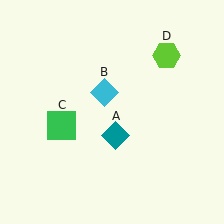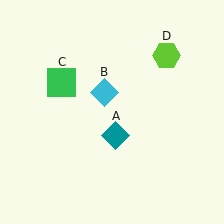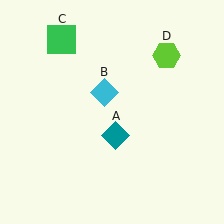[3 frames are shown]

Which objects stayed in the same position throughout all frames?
Teal diamond (object A) and cyan diamond (object B) and lime hexagon (object D) remained stationary.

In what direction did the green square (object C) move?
The green square (object C) moved up.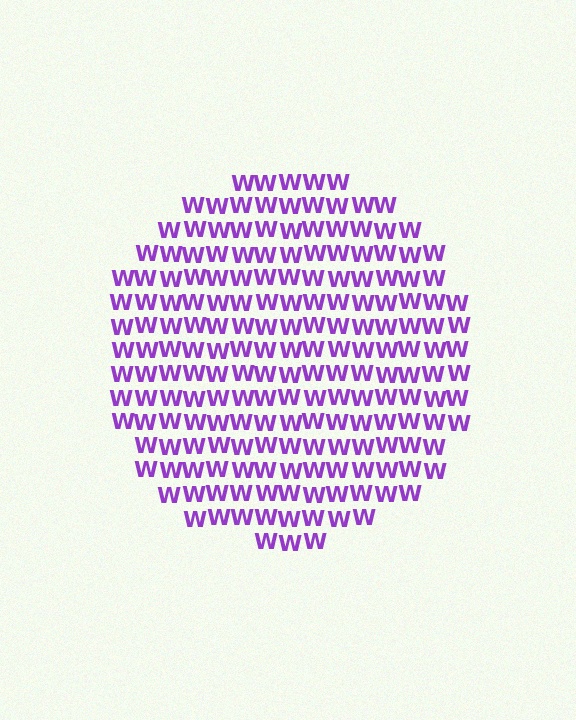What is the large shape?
The large shape is a circle.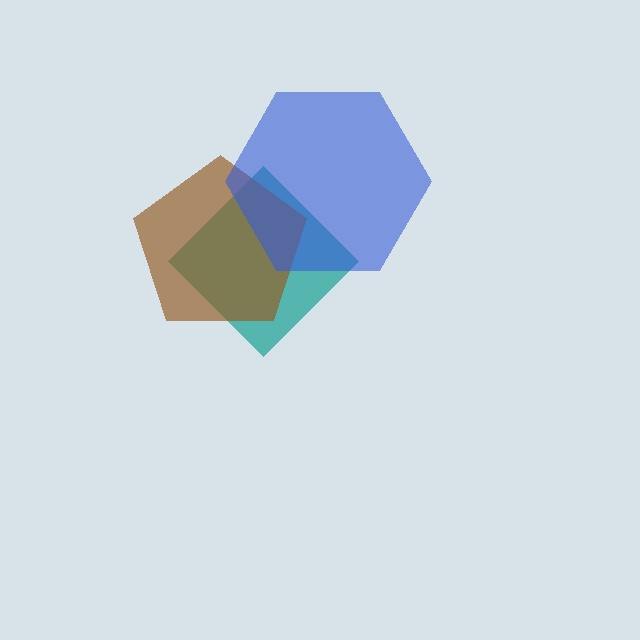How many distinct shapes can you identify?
There are 3 distinct shapes: a teal diamond, a brown pentagon, a blue hexagon.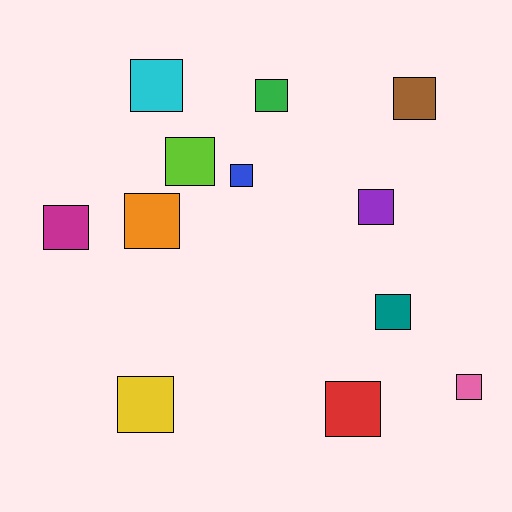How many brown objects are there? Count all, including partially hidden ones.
There is 1 brown object.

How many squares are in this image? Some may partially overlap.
There are 12 squares.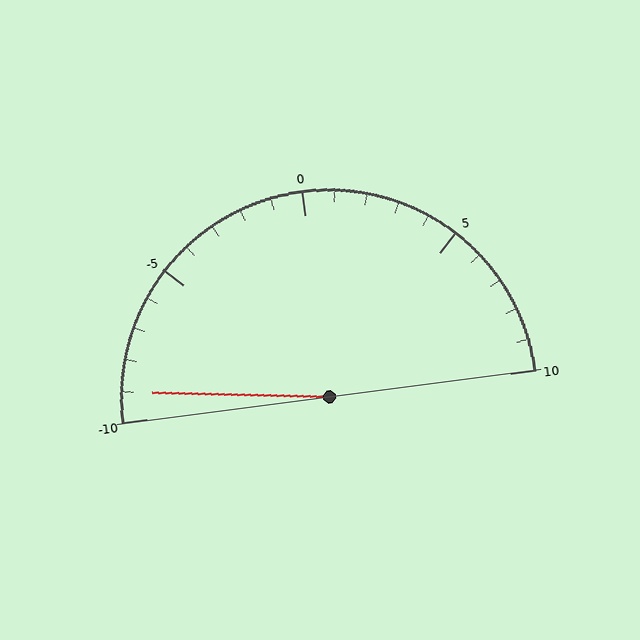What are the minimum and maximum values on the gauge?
The gauge ranges from -10 to 10.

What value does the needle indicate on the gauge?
The needle indicates approximately -9.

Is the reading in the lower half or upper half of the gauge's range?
The reading is in the lower half of the range (-10 to 10).